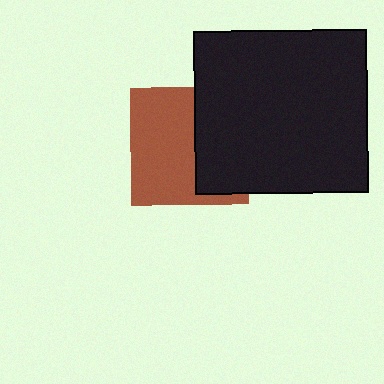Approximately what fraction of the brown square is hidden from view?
Roughly 42% of the brown square is hidden behind the black rectangle.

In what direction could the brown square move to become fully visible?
The brown square could move left. That would shift it out from behind the black rectangle entirely.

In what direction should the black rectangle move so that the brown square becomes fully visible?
The black rectangle should move right. That is the shortest direction to clear the overlap and leave the brown square fully visible.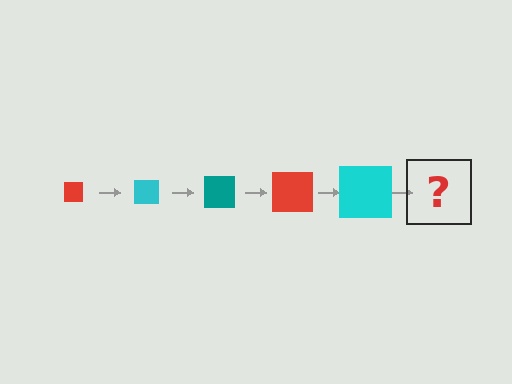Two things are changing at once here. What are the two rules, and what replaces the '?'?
The two rules are that the square grows larger each step and the color cycles through red, cyan, and teal. The '?' should be a teal square, larger than the previous one.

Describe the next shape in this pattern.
It should be a teal square, larger than the previous one.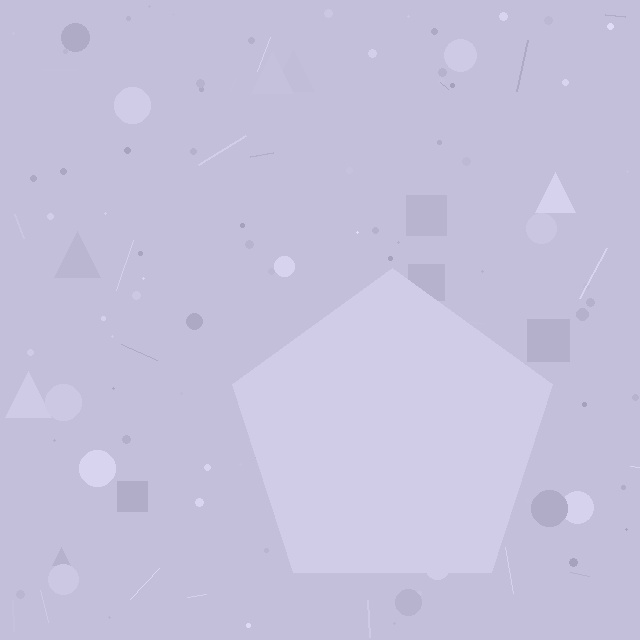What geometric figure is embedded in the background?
A pentagon is embedded in the background.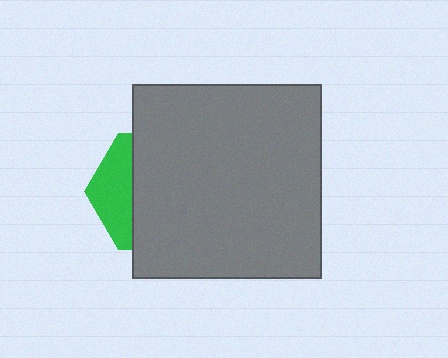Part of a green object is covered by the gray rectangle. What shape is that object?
It is a hexagon.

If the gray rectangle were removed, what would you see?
You would see the complete green hexagon.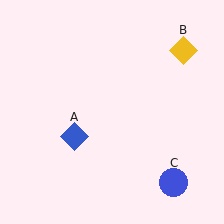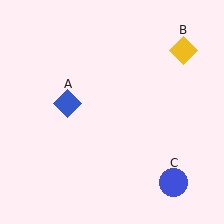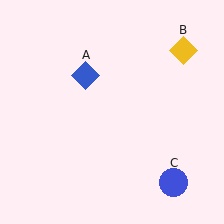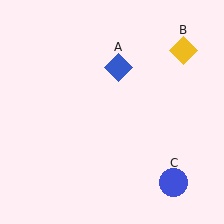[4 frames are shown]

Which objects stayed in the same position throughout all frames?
Yellow diamond (object B) and blue circle (object C) remained stationary.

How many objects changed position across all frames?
1 object changed position: blue diamond (object A).